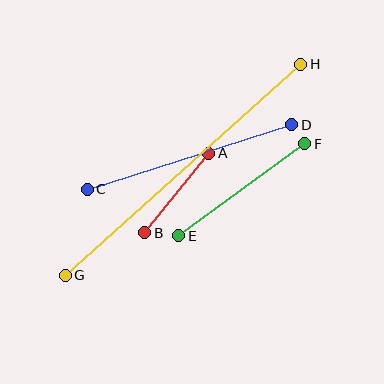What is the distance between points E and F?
The distance is approximately 156 pixels.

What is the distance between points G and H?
The distance is approximately 316 pixels.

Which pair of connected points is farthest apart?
Points G and H are farthest apart.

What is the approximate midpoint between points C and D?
The midpoint is at approximately (190, 157) pixels.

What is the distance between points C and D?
The distance is approximately 215 pixels.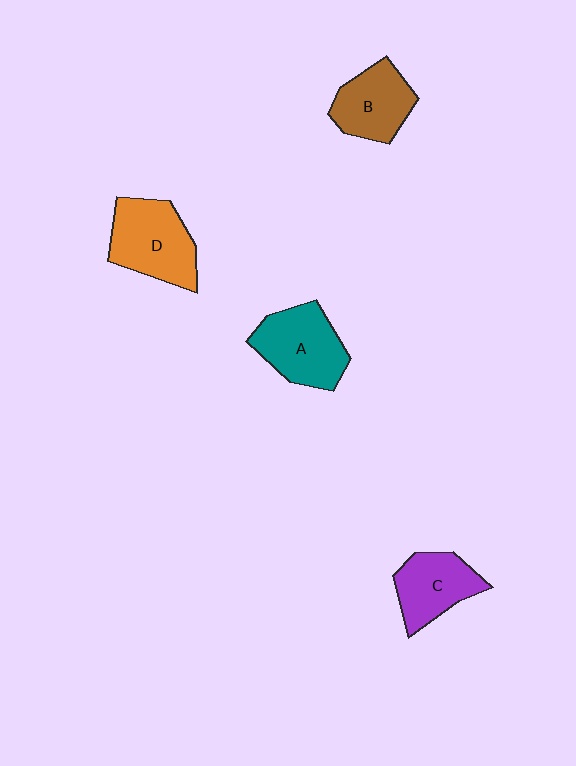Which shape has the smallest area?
Shape B (brown).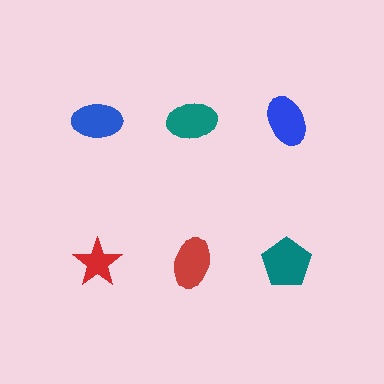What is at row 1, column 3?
A blue ellipse.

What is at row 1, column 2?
A teal ellipse.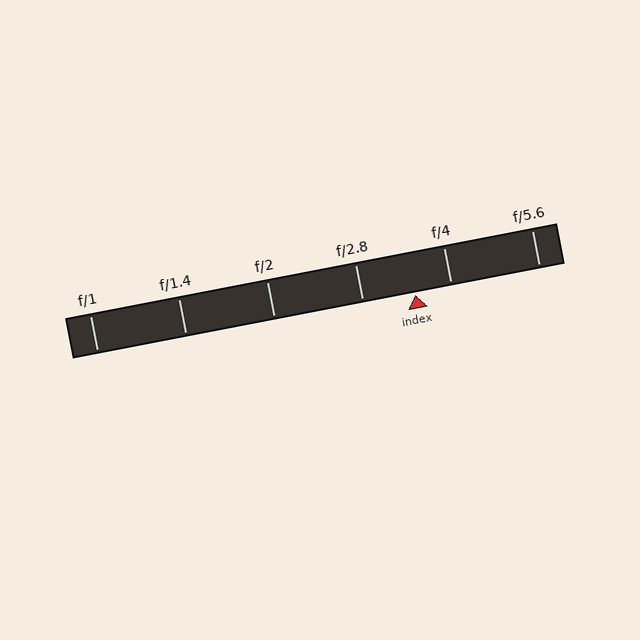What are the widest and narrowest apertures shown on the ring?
The widest aperture shown is f/1 and the narrowest is f/5.6.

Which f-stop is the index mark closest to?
The index mark is closest to f/4.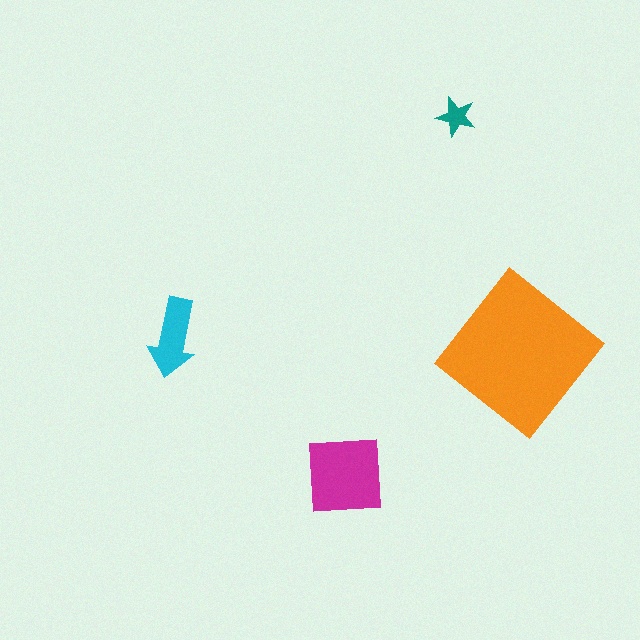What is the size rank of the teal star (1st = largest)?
4th.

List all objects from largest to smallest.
The orange diamond, the magenta square, the cyan arrow, the teal star.